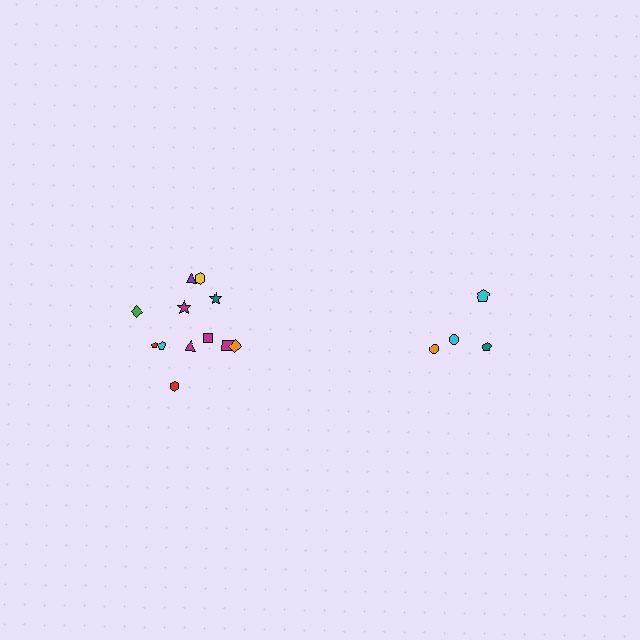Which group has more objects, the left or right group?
The left group.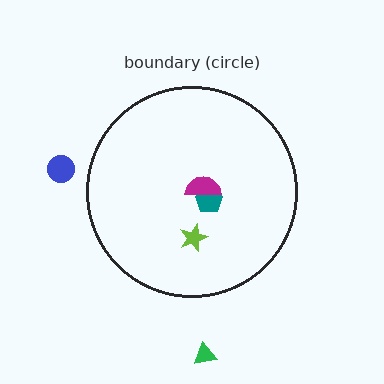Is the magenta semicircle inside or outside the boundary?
Inside.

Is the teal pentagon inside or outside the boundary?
Inside.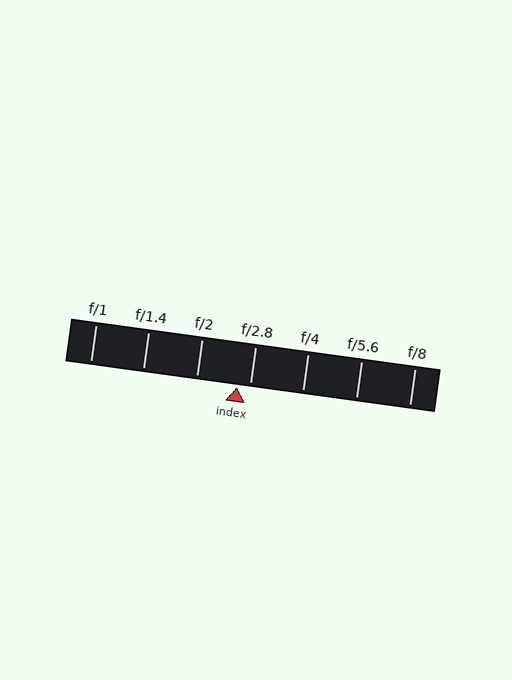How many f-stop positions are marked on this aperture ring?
There are 7 f-stop positions marked.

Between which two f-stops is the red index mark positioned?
The index mark is between f/2 and f/2.8.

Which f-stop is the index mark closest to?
The index mark is closest to f/2.8.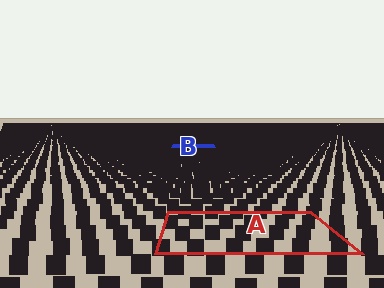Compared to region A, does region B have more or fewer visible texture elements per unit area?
Region B has more texture elements per unit area — they are packed more densely because it is farther away.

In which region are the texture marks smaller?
The texture marks are smaller in region B, because it is farther away.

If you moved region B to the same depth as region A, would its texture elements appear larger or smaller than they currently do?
They would appear larger. At a closer depth, the same texture elements are projected at a bigger on-screen size.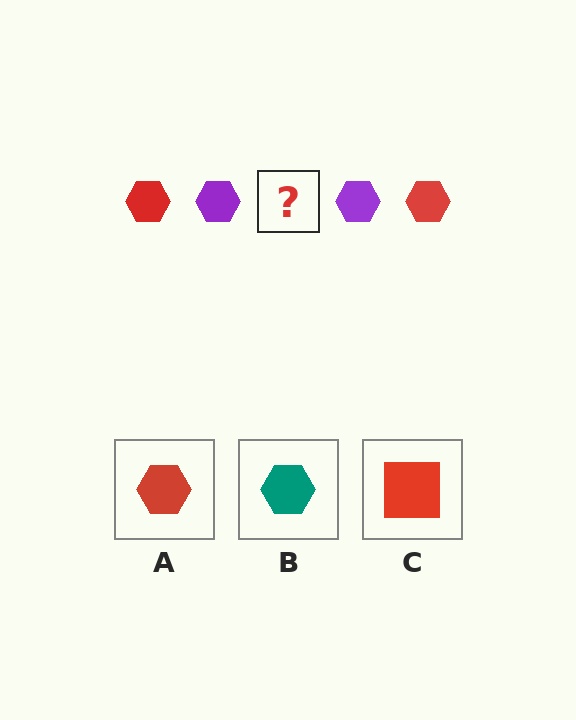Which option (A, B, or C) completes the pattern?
A.